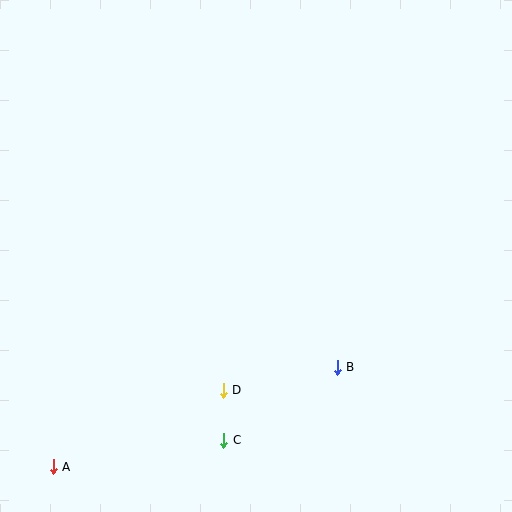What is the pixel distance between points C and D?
The distance between C and D is 50 pixels.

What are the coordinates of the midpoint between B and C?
The midpoint between B and C is at (281, 404).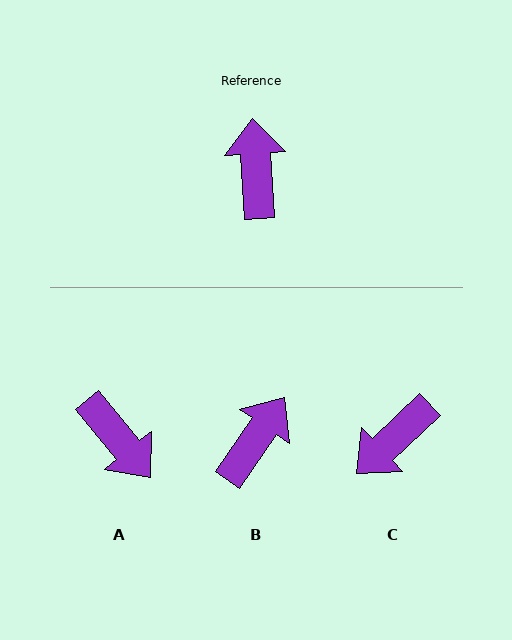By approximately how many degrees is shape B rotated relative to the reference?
Approximately 38 degrees clockwise.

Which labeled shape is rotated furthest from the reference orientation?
A, about 144 degrees away.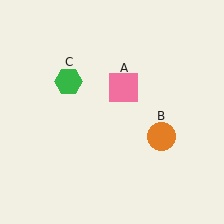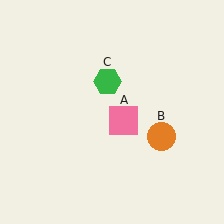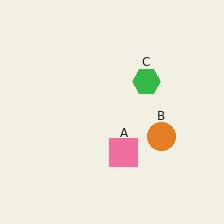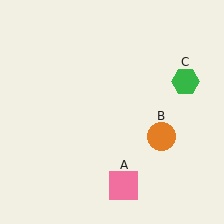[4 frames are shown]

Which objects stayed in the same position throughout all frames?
Orange circle (object B) remained stationary.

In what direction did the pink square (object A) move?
The pink square (object A) moved down.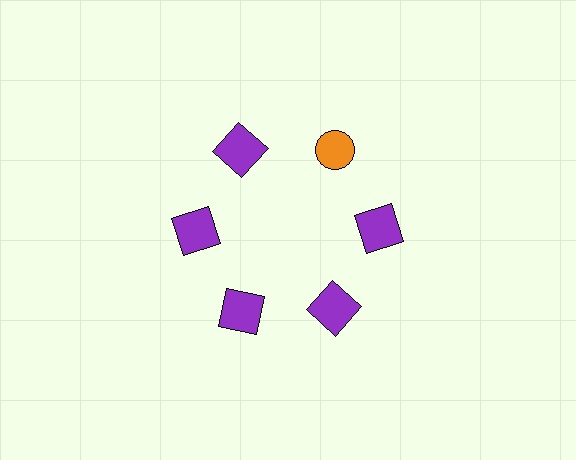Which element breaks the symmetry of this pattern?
The orange circle at roughly the 1 o'clock position breaks the symmetry. All other shapes are purple squares.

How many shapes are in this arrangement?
There are 6 shapes arranged in a ring pattern.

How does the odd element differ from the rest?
It differs in both color (orange instead of purple) and shape (circle instead of square).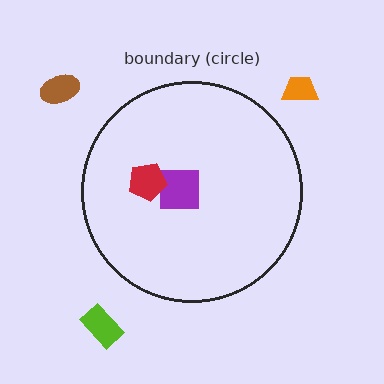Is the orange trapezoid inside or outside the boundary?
Outside.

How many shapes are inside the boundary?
2 inside, 3 outside.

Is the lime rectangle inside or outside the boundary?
Outside.